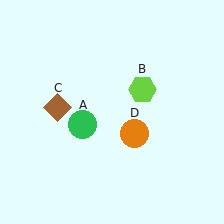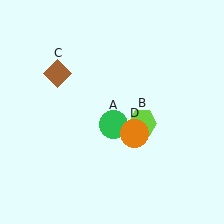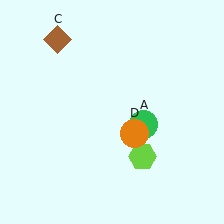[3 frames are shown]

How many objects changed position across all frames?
3 objects changed position: green circle (object A), lime hexagon (object B), brown diamond (object C).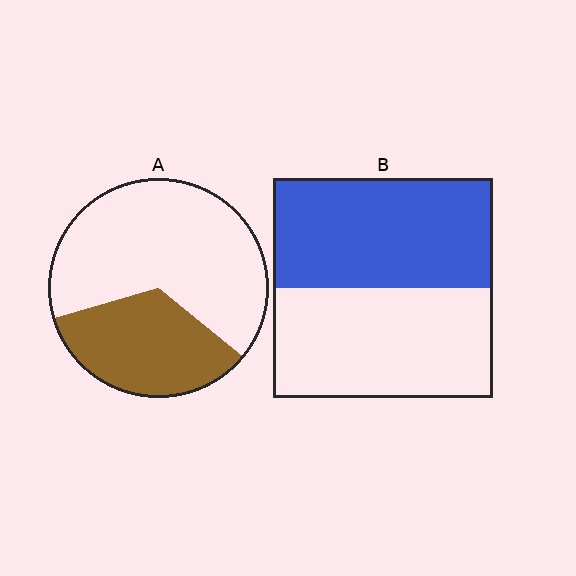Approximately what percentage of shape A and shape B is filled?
A is approximately 35% and B is approximately 50%.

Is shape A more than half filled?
No.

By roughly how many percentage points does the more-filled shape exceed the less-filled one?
By roughly 15 percentage points (B over A).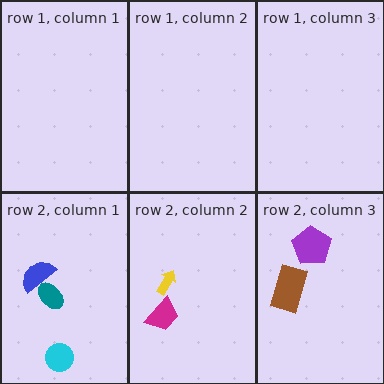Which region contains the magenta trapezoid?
The row 2, column 2 region.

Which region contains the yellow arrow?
The row 2, column 2 region.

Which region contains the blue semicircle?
The row 2, column 1 region.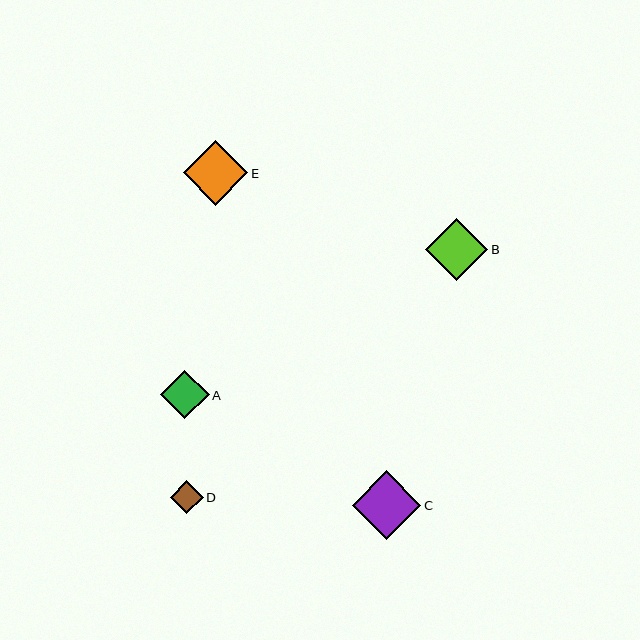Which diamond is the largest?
Diamond C is the largest with a size of approximately 69 pixels.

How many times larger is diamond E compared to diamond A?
Diamond E is approximately 1.3 times the size of diamond A.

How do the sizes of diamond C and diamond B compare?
Diamond C and diamond B are approximately the same size.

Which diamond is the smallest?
Diamond D is the smallest with a size of approximately 33 pixels.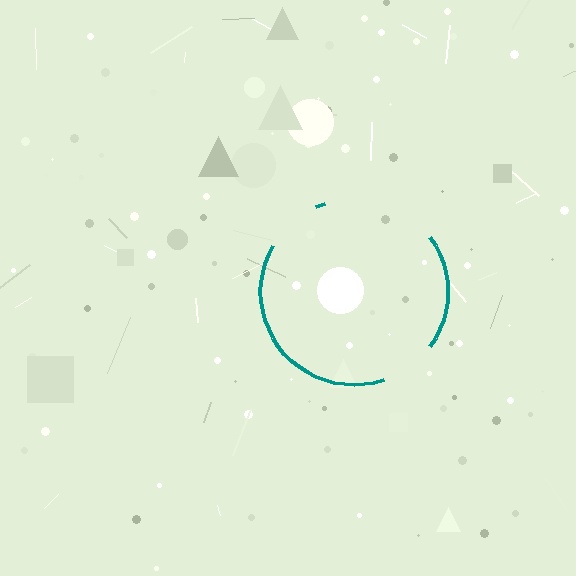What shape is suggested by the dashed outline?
The dashed outline suggests a circle.